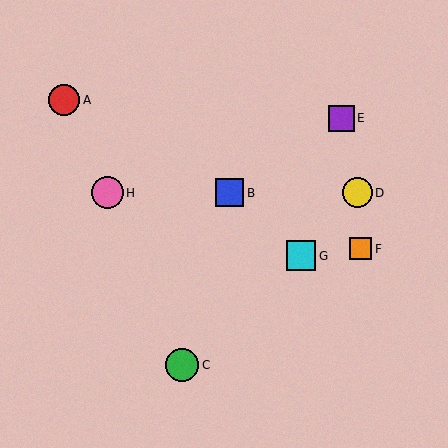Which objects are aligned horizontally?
Objects B, D, H are aligned horizontally.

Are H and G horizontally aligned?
No, H is at y≈193 and G is at y≈256.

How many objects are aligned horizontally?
3 objects (B, D, H) are aligned horizontally.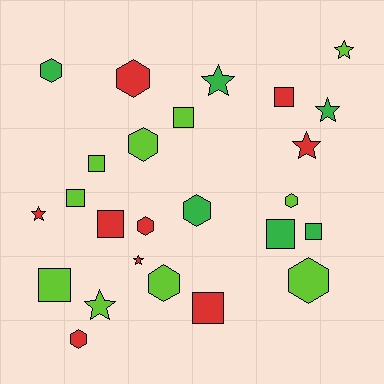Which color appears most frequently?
Lime, with 10 objects.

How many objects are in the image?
There are 25 objects.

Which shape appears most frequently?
Hexagon, with 9 objects.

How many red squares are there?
There are 3 red squares.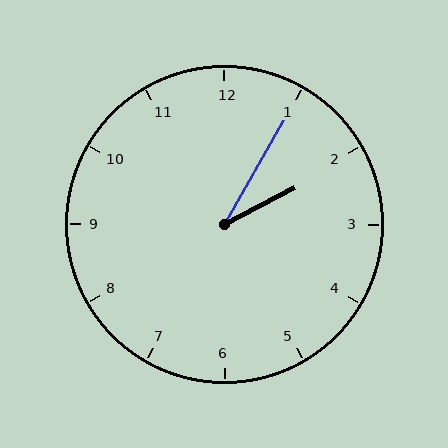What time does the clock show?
2:05.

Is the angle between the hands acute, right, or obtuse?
It is acute.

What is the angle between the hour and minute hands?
Approximately 32 degrees.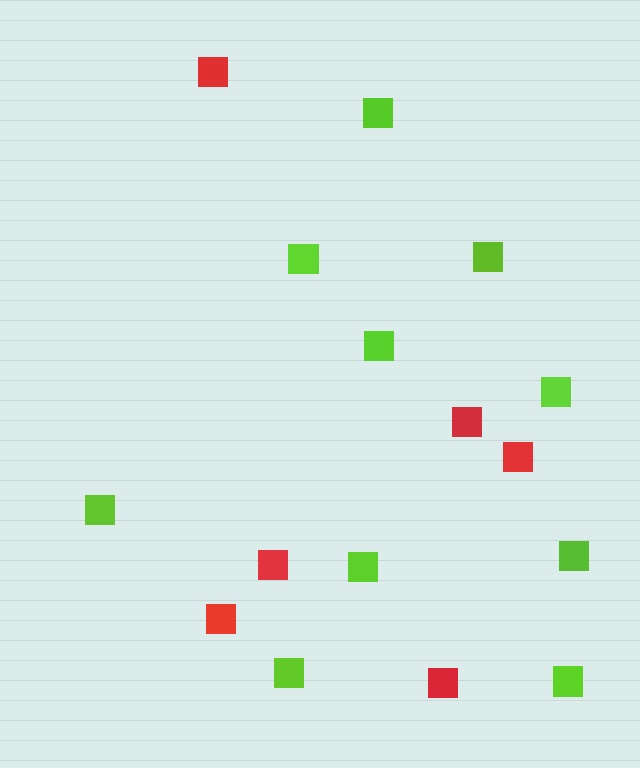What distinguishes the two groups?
There are 2 groups: one group of red squares (6) and one group of lime squares (10).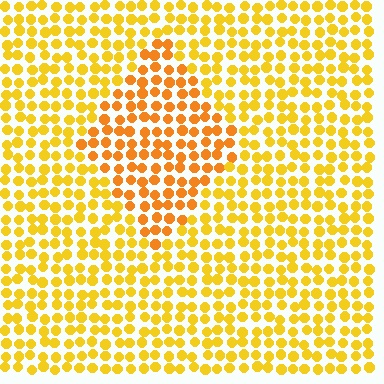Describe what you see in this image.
The image is filled with small yellow elements in a uniform arrangement. A diamond-shaped region is visible where the elements are tinted to a slightly different hue, forming a subtle color boundary.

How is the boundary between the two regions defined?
The boundary is defined purely by a slight shift in hue (about 21 degrees). Spacing, size, and orientation are identical on both sides.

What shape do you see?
I see a diamond.